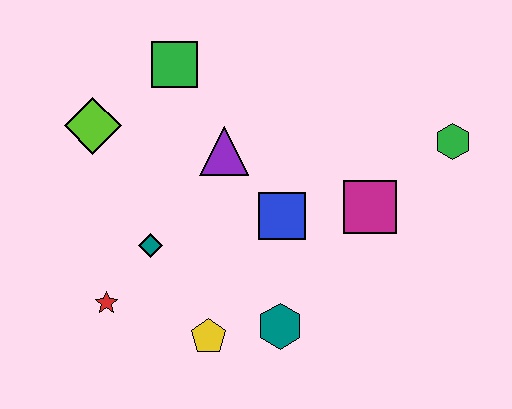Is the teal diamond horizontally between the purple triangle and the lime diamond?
Yes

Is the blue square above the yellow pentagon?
Yes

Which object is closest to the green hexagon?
The magenta square is closest to the green hexagon.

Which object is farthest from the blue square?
The lime diamond is farthest from the blue square.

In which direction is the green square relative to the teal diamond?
The green square is above the teal diamond.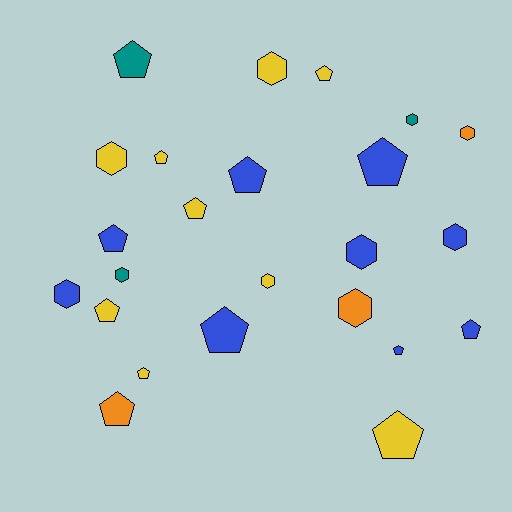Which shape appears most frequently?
Pentagon, with 14 objects.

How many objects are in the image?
There are 24 objects.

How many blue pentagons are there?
There are 6 blue pentagons.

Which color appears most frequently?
Yellow, with 9 objects.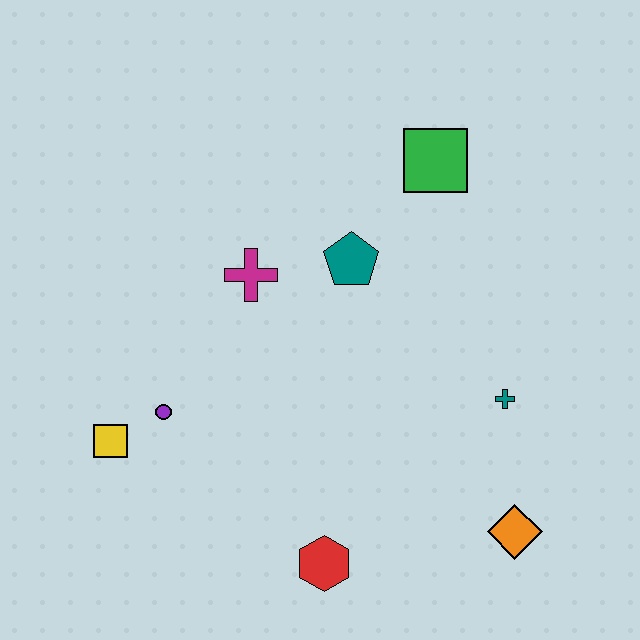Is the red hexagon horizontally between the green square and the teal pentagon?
No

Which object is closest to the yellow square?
The purple circle is closest to the yellow square.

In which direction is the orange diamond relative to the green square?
The orange diamond is below the green square.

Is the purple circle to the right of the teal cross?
No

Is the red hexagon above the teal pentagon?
No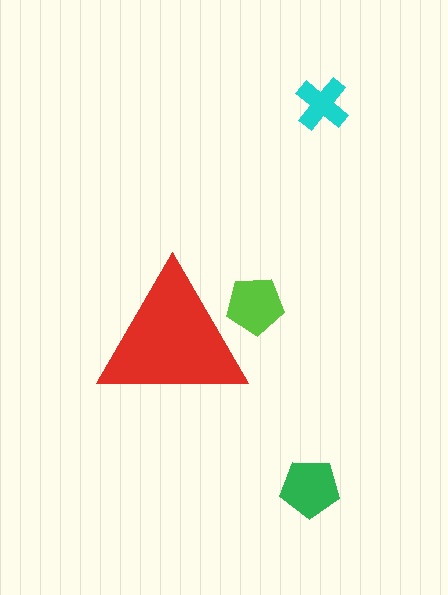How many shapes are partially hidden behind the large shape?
1 shape is partially hidden.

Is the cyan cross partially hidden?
No, the cyan cross is fully visible.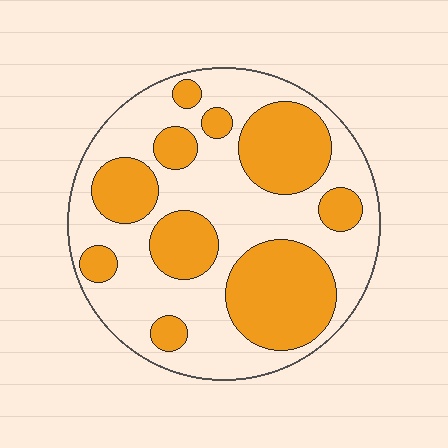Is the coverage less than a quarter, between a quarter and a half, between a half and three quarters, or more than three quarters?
Between a quarter and a half.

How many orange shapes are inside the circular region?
10.